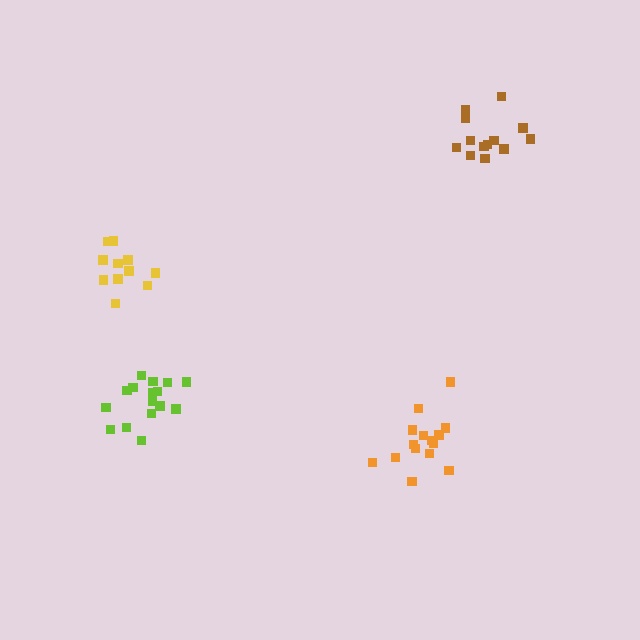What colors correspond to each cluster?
The clusters are colored: orange, yellow, brown, lime.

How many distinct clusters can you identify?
There are 4 distinct clusters.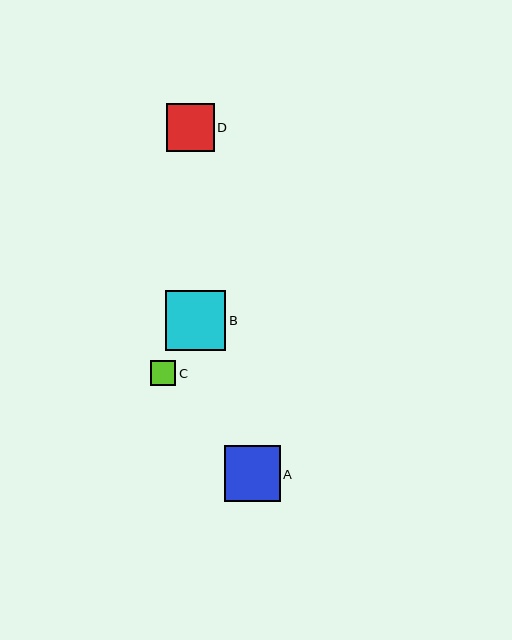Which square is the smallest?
Square C is the smallest with a size of approximately 25 pixels.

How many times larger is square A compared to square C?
Square A is approximately 2.2 times the size of square C.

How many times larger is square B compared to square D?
Square B is approximately 1.3 times the size of square D.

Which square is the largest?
Square B is the largest with a size of approximately 60 pixels.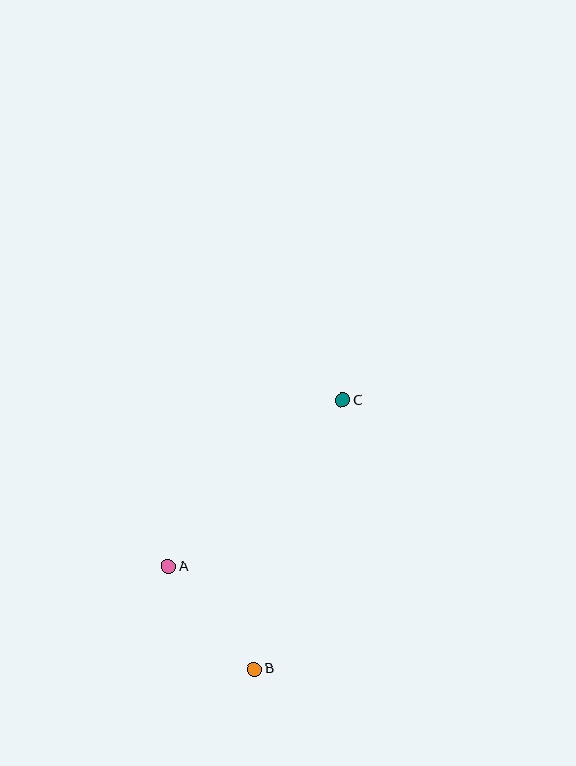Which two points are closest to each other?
Points A and B are closest to each other.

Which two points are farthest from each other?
Points B and C are farthest from each other.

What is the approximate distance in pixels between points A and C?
The distance between A and C is approximately 241 pixels.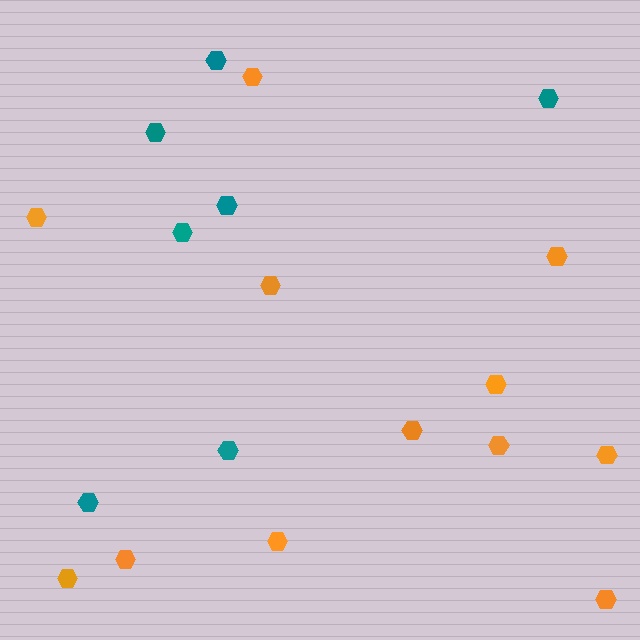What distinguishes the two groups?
There are 2 groups: one group of teal hexagons (7) and one group of orange hexagons (12).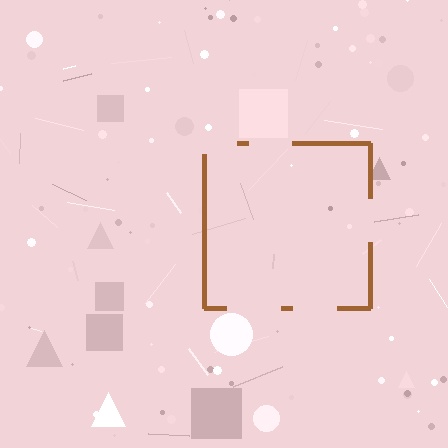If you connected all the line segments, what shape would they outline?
They would outline a square.